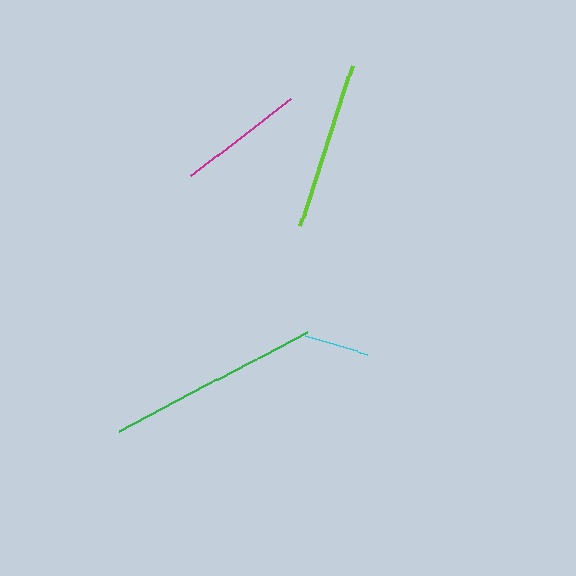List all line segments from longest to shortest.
From longest to shortest: green, lime, magenta, cyan.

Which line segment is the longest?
The green line is the longest at approximately 212 pixels.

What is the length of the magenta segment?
The magenta segment is approximately 126 pixels long.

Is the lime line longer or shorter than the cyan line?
The lime line is longer than the cyan line.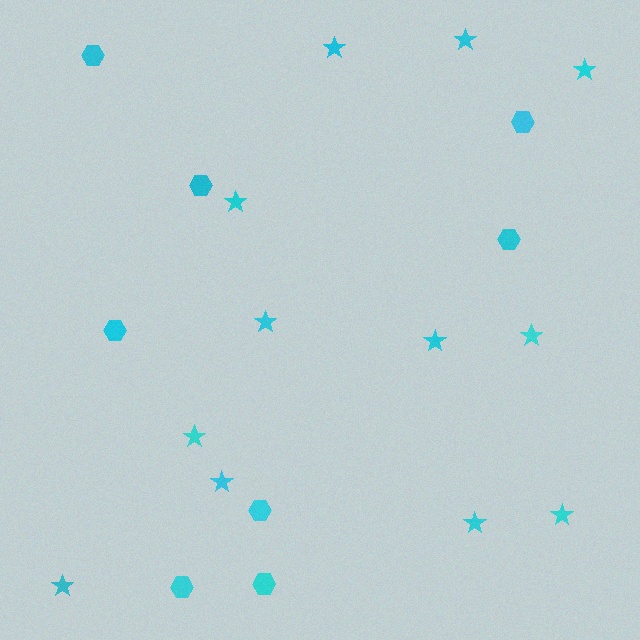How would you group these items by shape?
There are 2 groups: one group of stars (12) and one group of hexagons (8).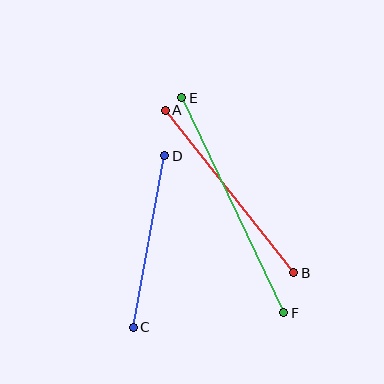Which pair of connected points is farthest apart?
Points E and F are farthest apart.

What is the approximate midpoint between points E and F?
The midpoint is at approximately (233, 205) pixels.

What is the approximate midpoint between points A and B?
The midpoint is at approximately (229, 192) pixels.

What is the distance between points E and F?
The distance is approximately 238 pixels.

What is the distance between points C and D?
The distance is approximately 174 pixels.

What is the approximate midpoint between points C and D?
The midpoint is at approximately (149, 242) pixels.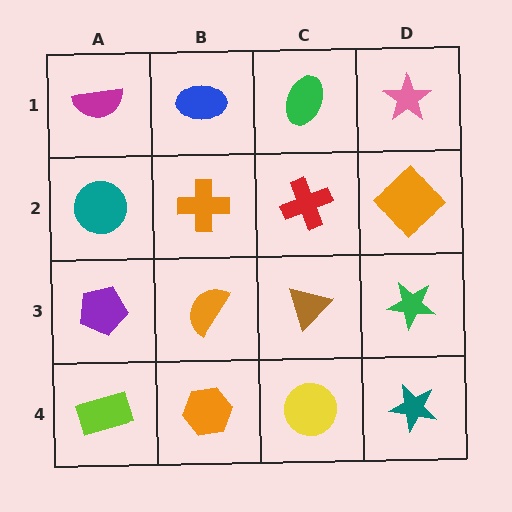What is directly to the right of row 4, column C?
A teal star.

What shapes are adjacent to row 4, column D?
A green star (row 3, column D), a yellow circle (row 4, column C).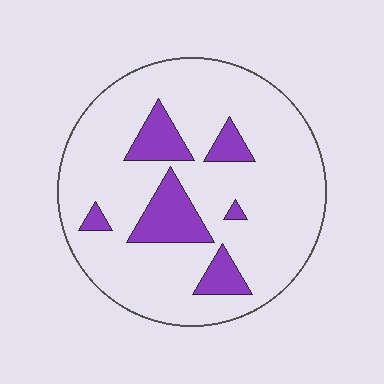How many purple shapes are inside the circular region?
6.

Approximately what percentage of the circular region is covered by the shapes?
Approximately 15%.